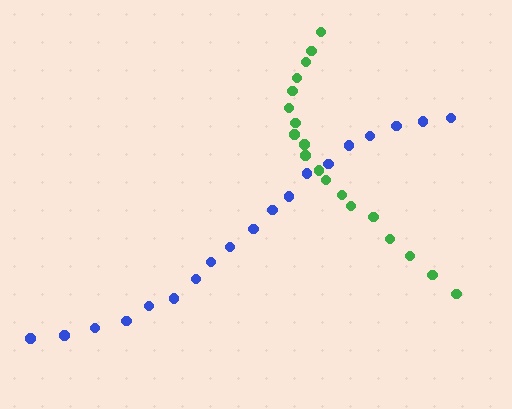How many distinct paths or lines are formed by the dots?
There are 2 distinct paths.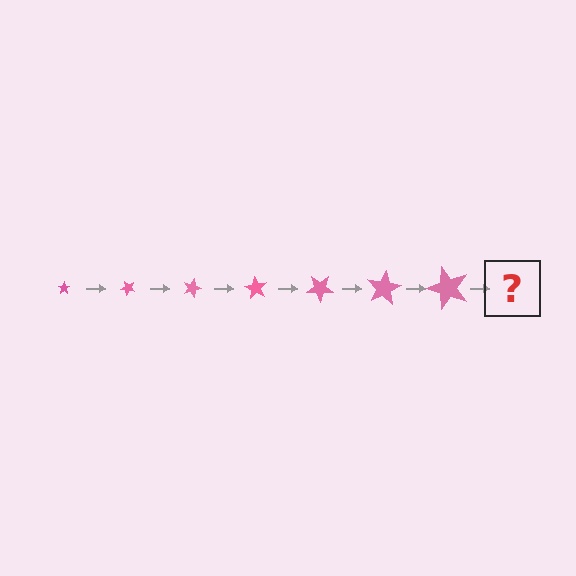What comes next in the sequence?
The next element should be a star, larger than the previous one and rotated 315 degrees from the start.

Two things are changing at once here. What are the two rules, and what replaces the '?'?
The two rules are that the star grows larger each step and it rotates 45 degrees each step. The '?' should be a star, larger than the previous one and rotated 315 degrees from the start.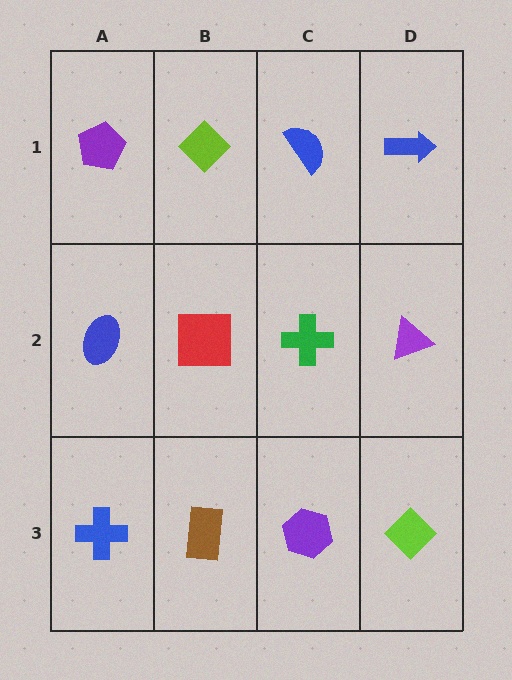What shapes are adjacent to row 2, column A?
A purple pentagon (row 1, column A), a blue cross (row 3, column A), a red square (row 2, column B).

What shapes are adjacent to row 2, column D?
A blue arrow (row 1, column D), a lime diamond (row 3, column D), a green cross (row 2, column C).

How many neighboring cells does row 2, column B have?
4.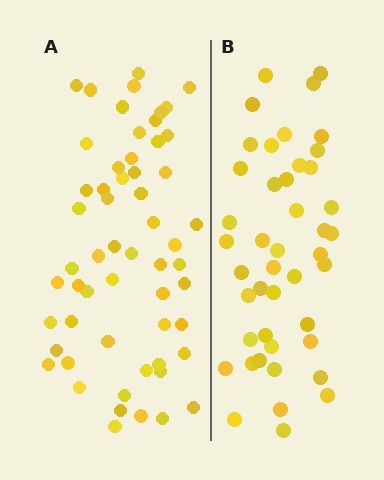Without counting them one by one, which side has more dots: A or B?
Region A (the left region) has more dots.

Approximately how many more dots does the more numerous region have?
Region A has approximately 15 more dots than region B.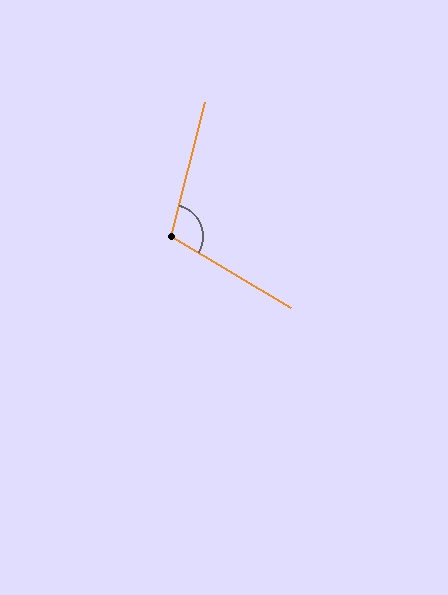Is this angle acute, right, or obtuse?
It is obtuse.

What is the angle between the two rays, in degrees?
Approximately 107 degrees.